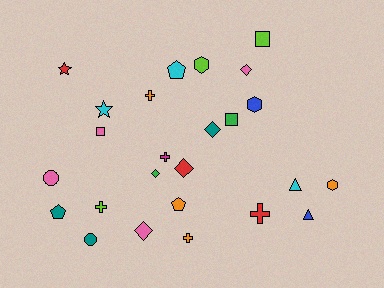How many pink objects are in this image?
There are 4 pink objects.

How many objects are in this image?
There are 25 objects.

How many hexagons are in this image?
There are 3 hexagons.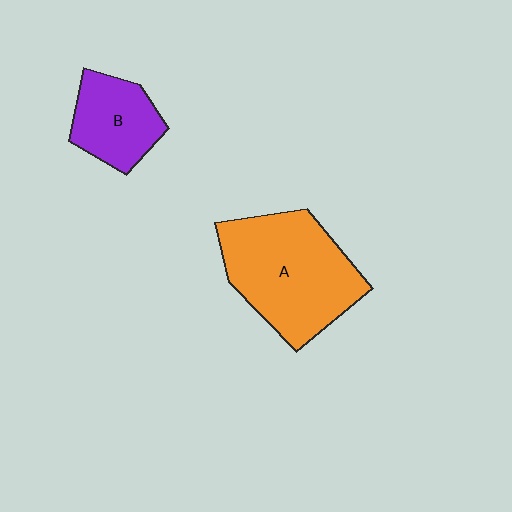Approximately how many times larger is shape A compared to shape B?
Approximately 2.0 times.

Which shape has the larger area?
Shape A (orange).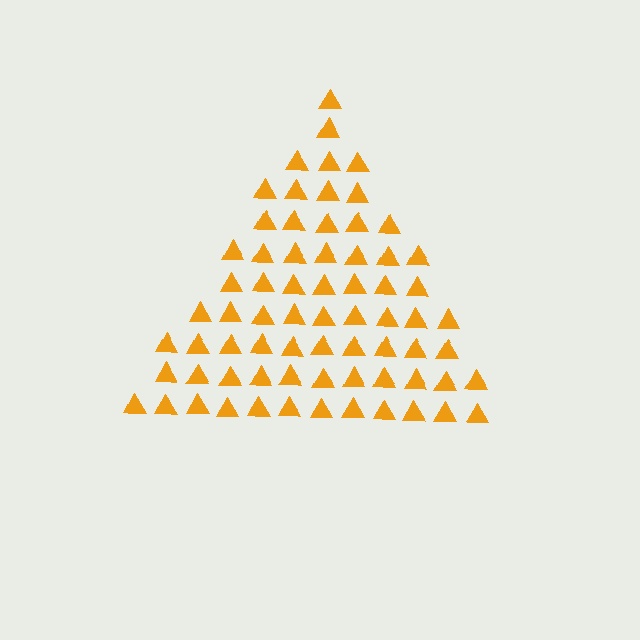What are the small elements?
The small elements are triangles.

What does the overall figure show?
The overall figure shows a triangle.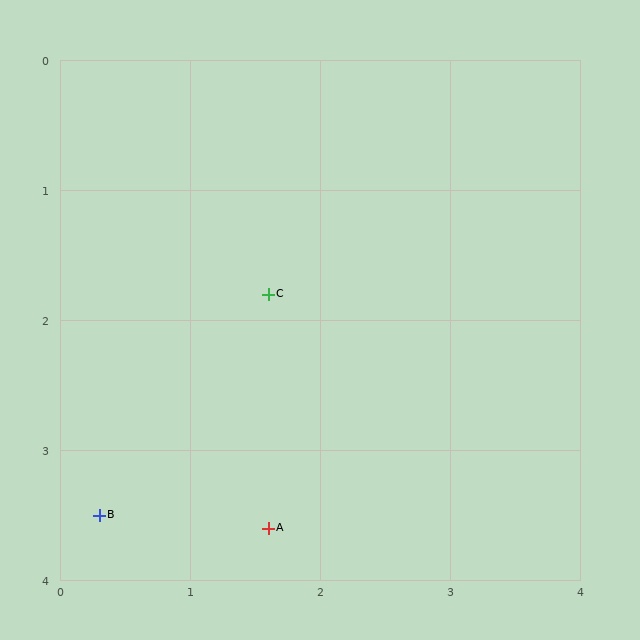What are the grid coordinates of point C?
Point C is at approximately (1.6, 1.8).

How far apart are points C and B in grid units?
Points C and B are about 2.1 grid units apart.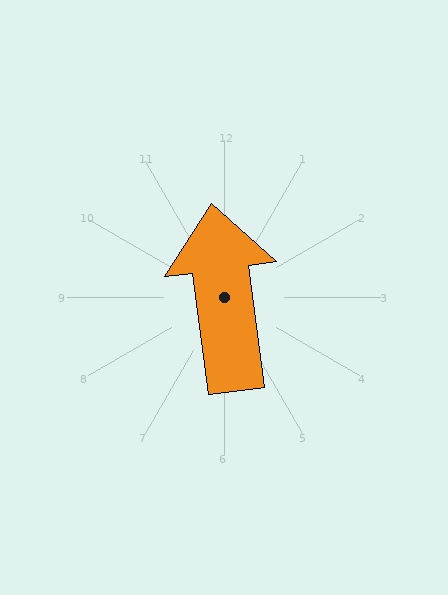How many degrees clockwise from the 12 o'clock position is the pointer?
Approximately 352 degrees.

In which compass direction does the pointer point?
North.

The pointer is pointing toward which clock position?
Roughly 12 o'clock.